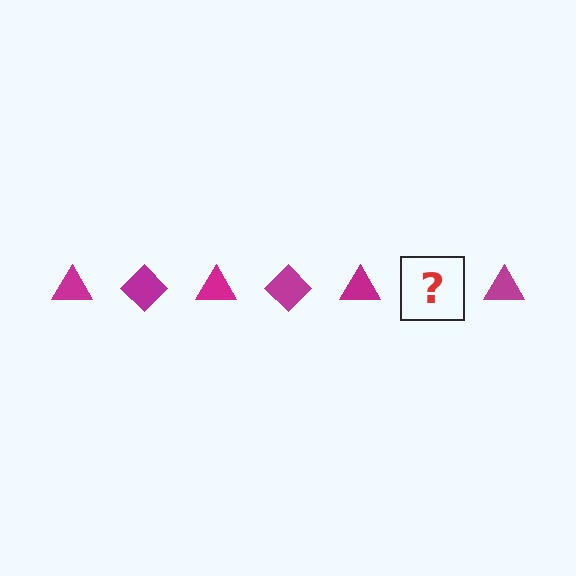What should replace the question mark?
The question mark should be replaced with a magenta diamond.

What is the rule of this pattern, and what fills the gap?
The rule is that the pattern cycles through triangle, diamond shapes in magenta. The gap should be filled with a magenta diamond.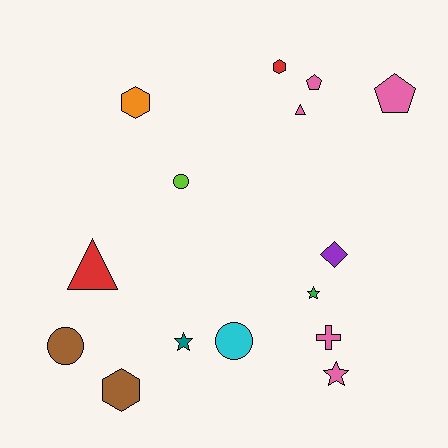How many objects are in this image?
There are 15 objects.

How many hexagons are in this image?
There are 3 hexagons.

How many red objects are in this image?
There are 2 red objects.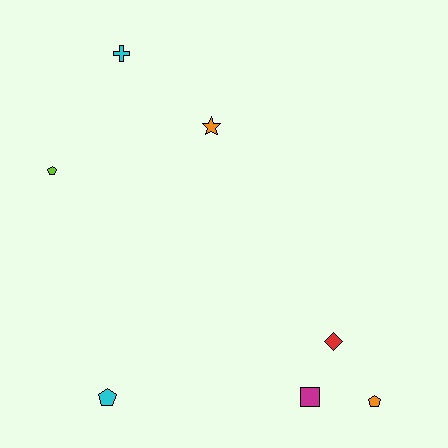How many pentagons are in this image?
There are 3 pentagons.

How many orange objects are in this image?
There are 2 orange objects.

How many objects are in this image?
There are 7 objects.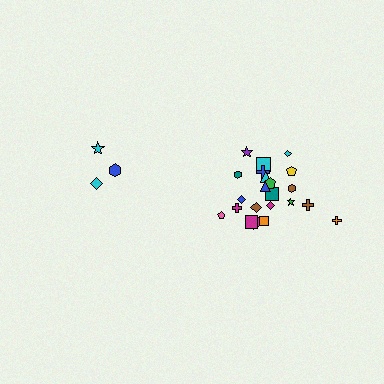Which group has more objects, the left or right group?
The right group.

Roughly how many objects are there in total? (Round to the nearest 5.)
Roughly 25 objects in total.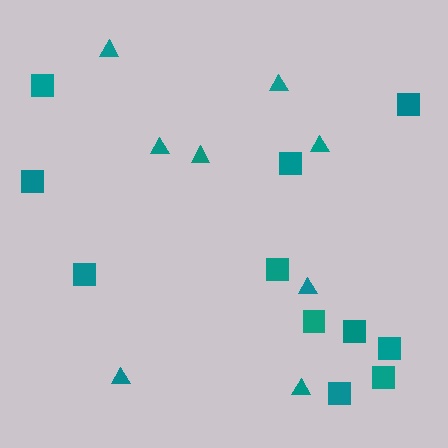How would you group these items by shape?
There are 2 groups: one group of squares (11) and one group of triangles (8).